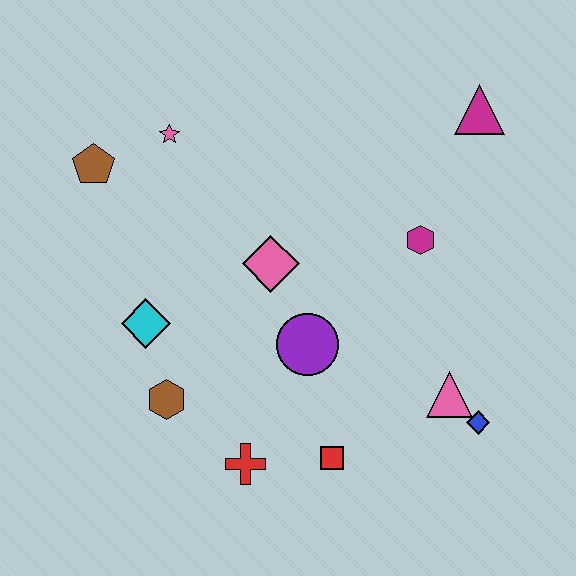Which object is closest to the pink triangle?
The blue diamond is closest to the pink triangle.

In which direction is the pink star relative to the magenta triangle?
The pink star is to the left of the magenta triangle.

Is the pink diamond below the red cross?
No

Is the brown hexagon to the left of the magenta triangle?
Yes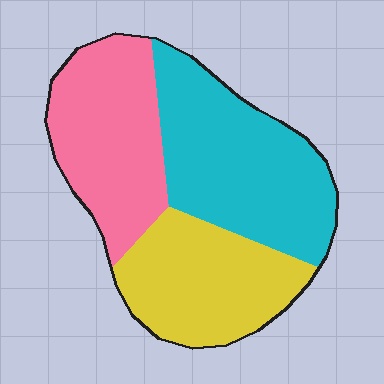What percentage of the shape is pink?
Pink covers about 30% of the shape.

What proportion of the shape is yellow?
Yellow takes up about one third (1/3) of the shape.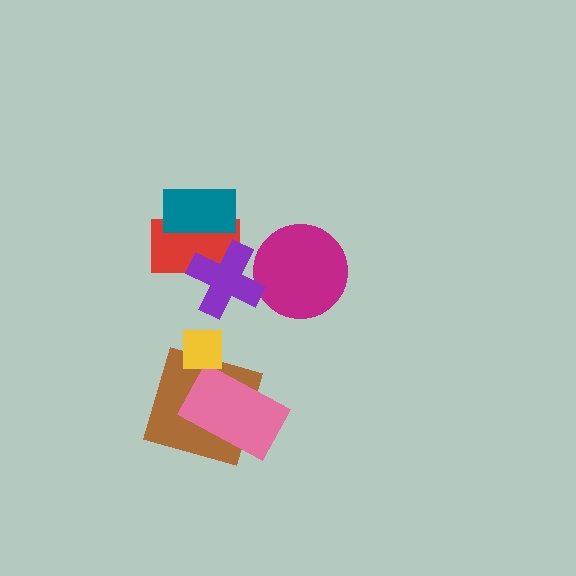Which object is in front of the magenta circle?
The purple cross is in front of the magenta circle.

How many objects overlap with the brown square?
2 objects overlap with the brown square.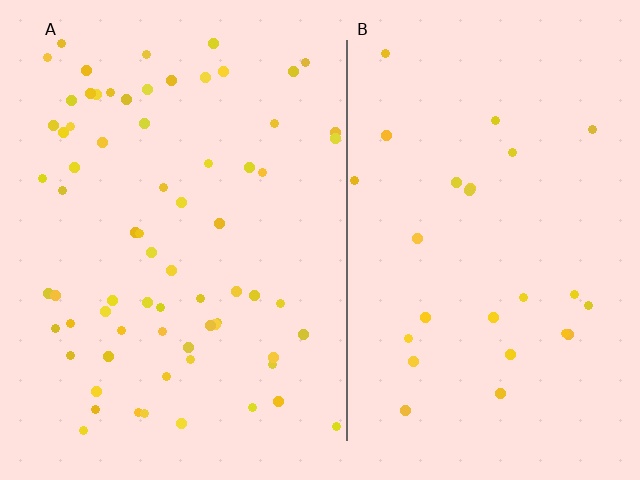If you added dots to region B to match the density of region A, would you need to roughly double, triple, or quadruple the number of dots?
Approximately triple.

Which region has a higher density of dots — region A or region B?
A (the left).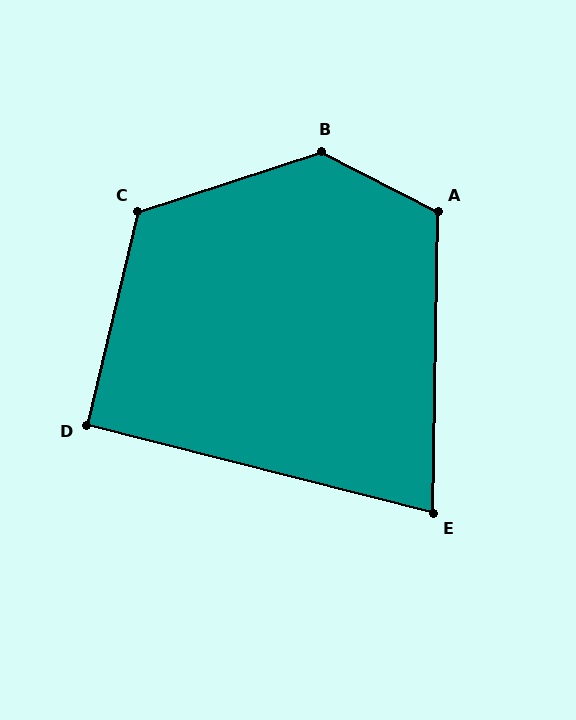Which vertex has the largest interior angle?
B, at approximately 135 degrees.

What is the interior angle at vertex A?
Approximately 116 degrees (obtuse).